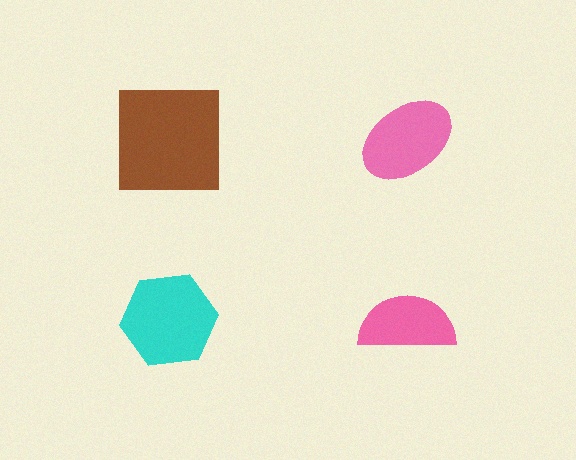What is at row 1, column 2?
A pink ellipse.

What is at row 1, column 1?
A brown square.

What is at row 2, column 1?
A cyan hexagon.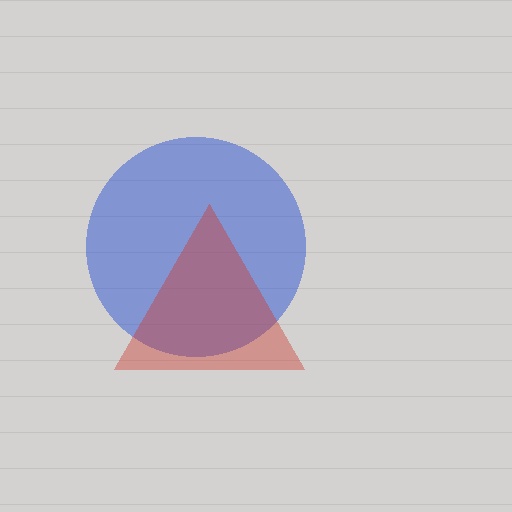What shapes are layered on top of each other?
The layered shapes are: a blue circle, a red triangle.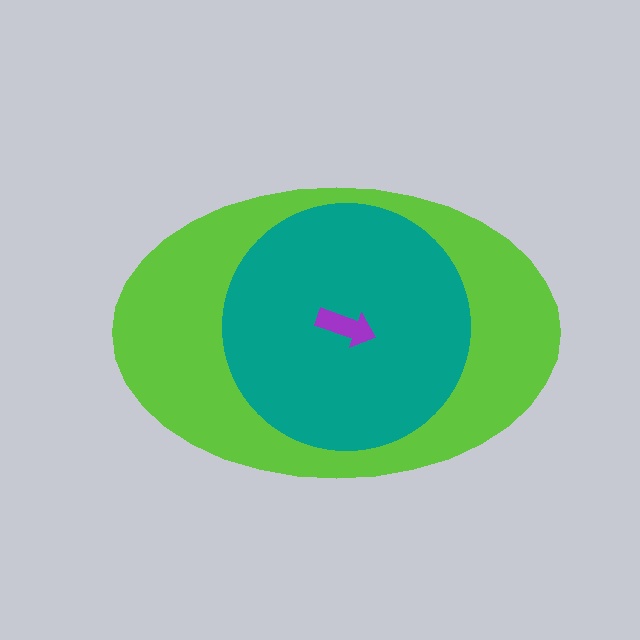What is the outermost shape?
The lime ellipse.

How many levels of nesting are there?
3.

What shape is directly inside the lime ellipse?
The teal circle.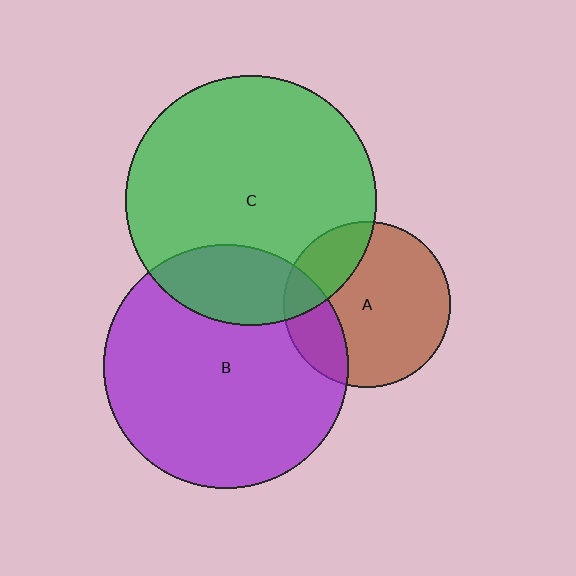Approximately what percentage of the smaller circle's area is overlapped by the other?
Approximately 20%.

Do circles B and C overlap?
Yes.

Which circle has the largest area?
Circle C (green).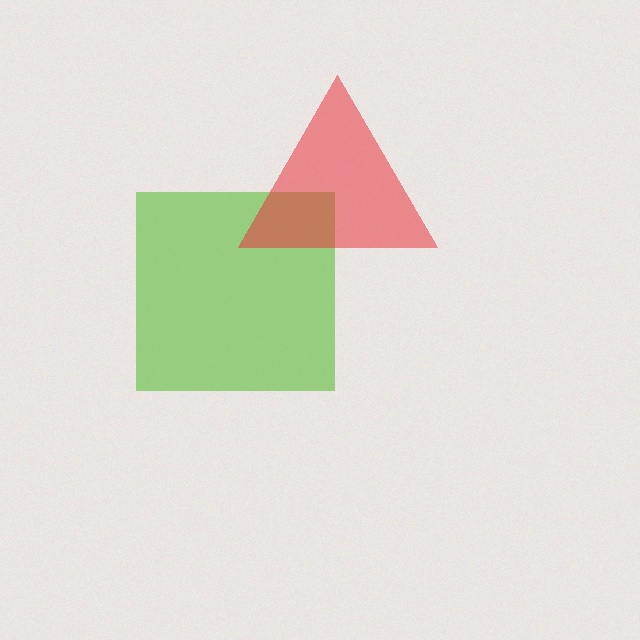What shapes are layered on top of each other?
The layered shapes are: a lime square, a red triangle.